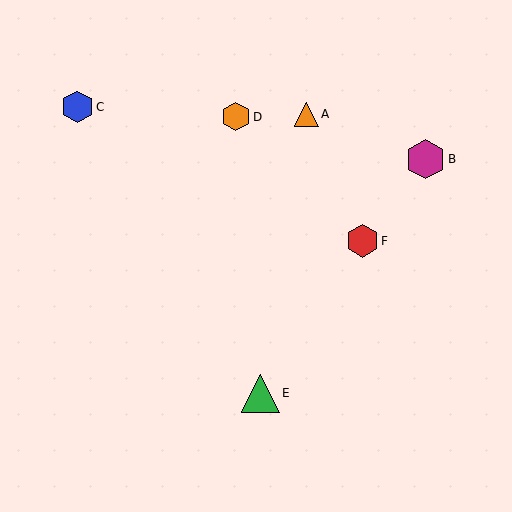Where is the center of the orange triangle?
The center of the orange triangle is at (307, 114).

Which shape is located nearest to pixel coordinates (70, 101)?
The blue hexagon (labeled C) at (78, 107) is nearest to that location.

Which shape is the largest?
The magenta hexagon (labeled B) is the largest.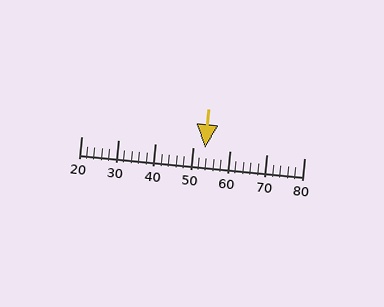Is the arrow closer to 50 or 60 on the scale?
The arrow is closer to 50.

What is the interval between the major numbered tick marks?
The major tick marks are spaced 10 units apart.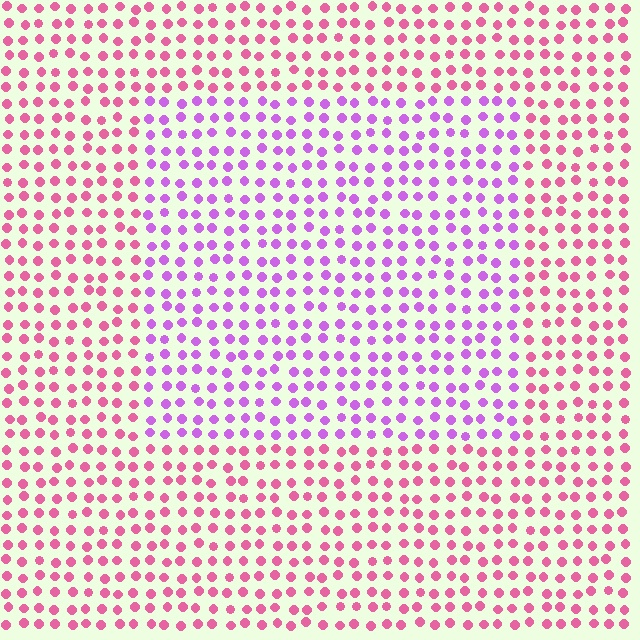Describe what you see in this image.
The image is filled with small pink elements in a uniform arrangement. A rectangle-shaped region is visible where the elements are tinted to a slightly different hue, forming a subtle color boundary.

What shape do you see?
I see a rectangle.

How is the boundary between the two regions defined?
The boundary is defined purely by a slight shift in hue (about 43 degrees). Spacing, size, and orientation are identical on both sides.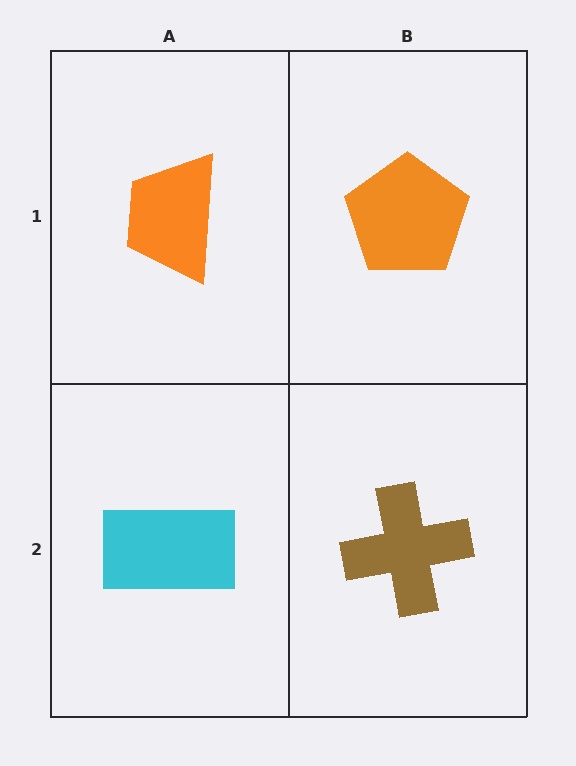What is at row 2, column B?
A brown cross.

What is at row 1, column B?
An orange pentagon.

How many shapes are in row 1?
2 shapes.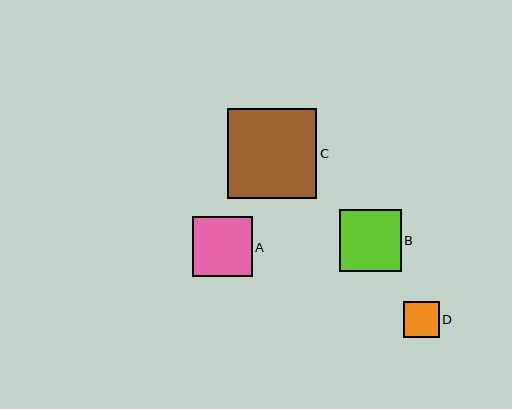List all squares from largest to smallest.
From largest to smallest: C, B, A, D.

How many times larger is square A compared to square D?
Square A is approximately 1.7 times the size of square D.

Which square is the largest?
Square C is the largest with a size of approximately 89 pixels.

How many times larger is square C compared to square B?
Square C is approximately 1.4 times the size of square B.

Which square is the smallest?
Square D is the smallest with a size of approximately 36 pixels.